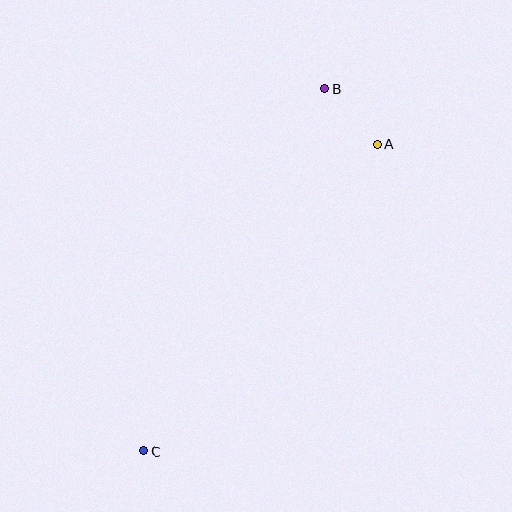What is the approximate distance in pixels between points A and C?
The distance between A and C is approximately 385 pixels.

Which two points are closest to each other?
Points A and B are closest to each other.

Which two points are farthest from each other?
Points B and C are farthest from each other.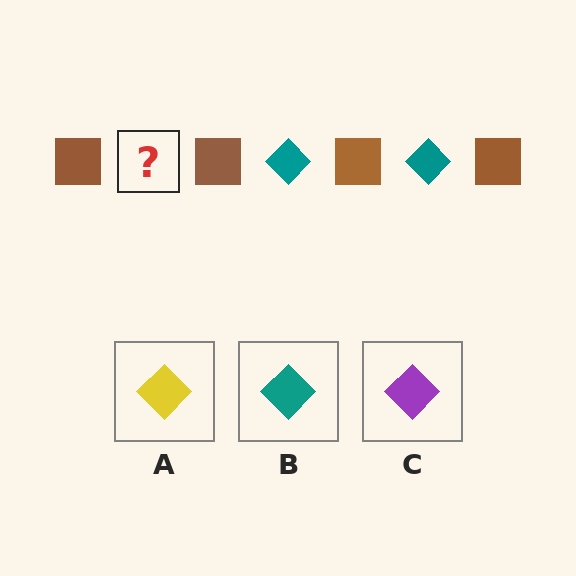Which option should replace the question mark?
Option B.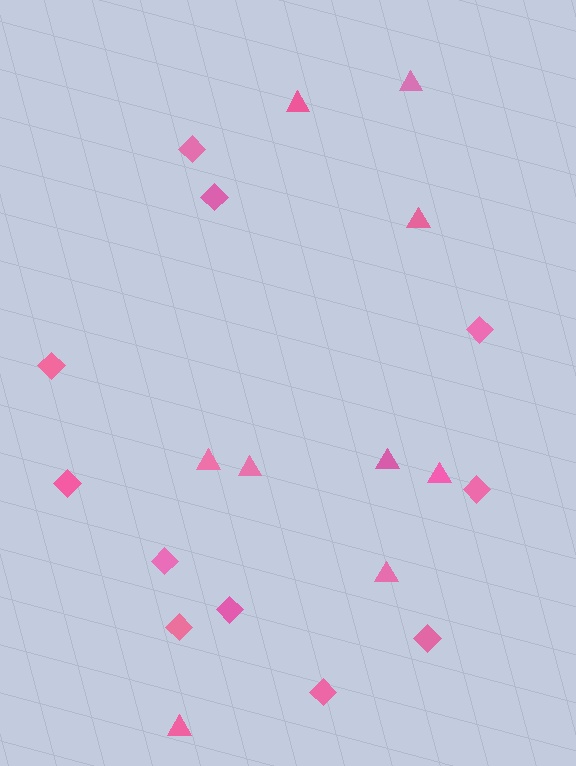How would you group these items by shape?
There are 2 groups: one group of diamonds (11) and one group of triangles (9).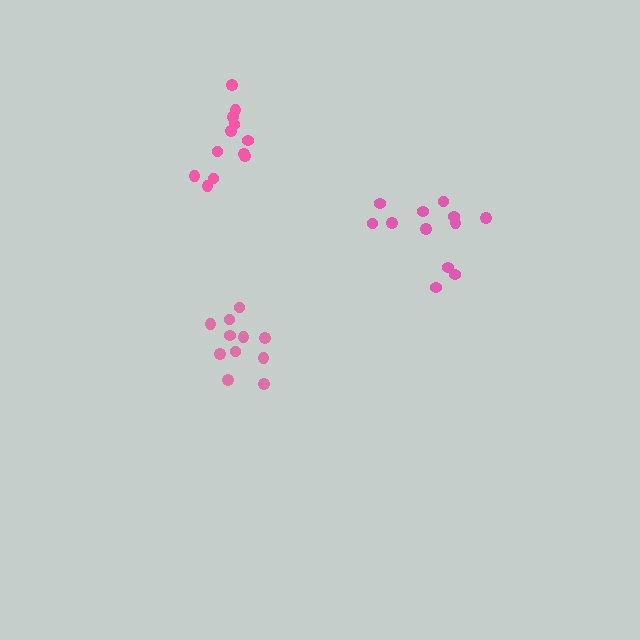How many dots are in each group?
Group 1: 11 dots, Group 2: 12 dots, Group 3: 12 dots (35 total).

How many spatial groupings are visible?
There are 3 spatial groupings.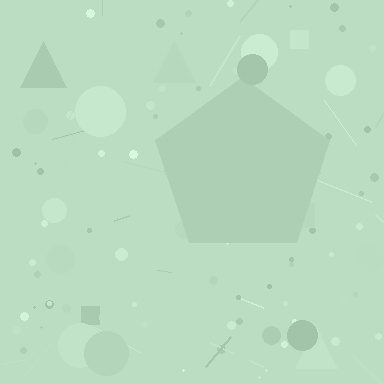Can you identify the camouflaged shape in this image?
The camouflaged shape is a pentagon.